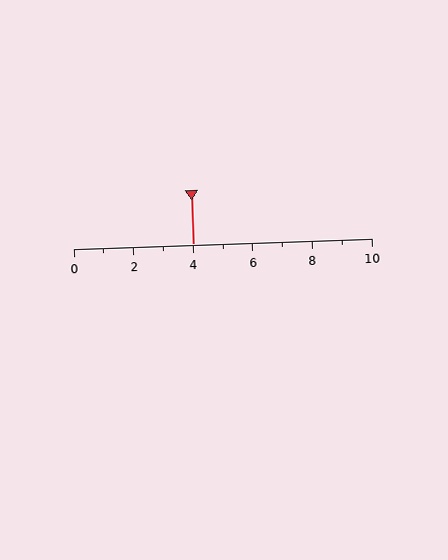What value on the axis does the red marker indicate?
The marker indicates approximately 4.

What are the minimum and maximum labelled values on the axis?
The axis runs from 0 to 10.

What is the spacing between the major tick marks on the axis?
The major ticks are spaced 2 apart.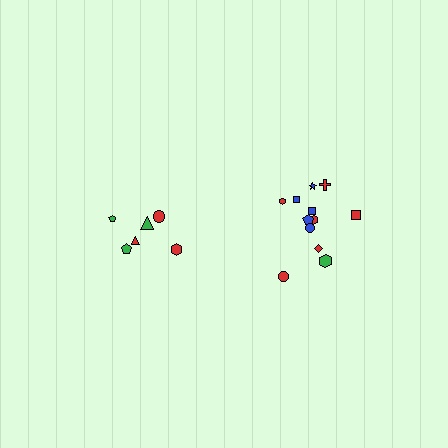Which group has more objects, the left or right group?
The right group.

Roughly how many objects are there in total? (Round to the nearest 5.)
Roughly 20 objects in total.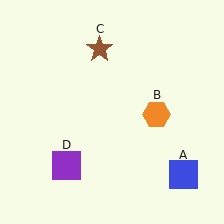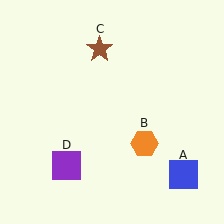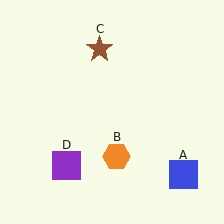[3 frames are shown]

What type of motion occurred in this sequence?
The orange hexagon (object B) rotated clockwise around the center of the scene.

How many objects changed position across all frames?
1 object changed position: orange hexagon (object B).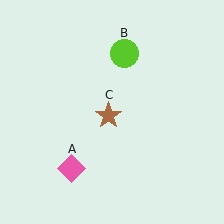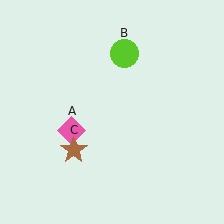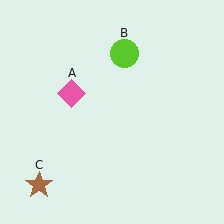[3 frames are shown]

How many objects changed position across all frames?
2 objects changed position: pink diamond (object A), brown star (object C).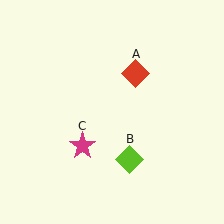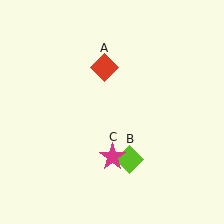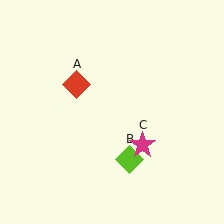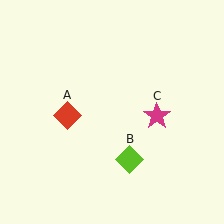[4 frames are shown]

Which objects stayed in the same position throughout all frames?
Lime diamond (object B) remained stationary.